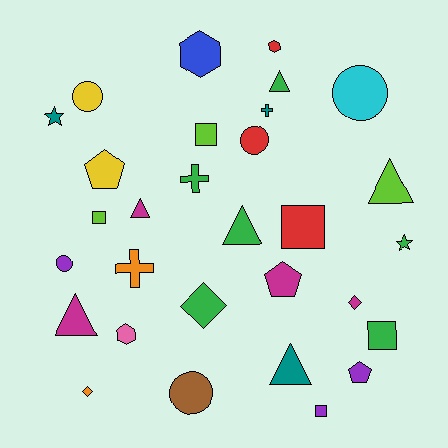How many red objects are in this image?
There are 3 red objects.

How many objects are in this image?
There are 30 objects.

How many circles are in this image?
There are 5 circles.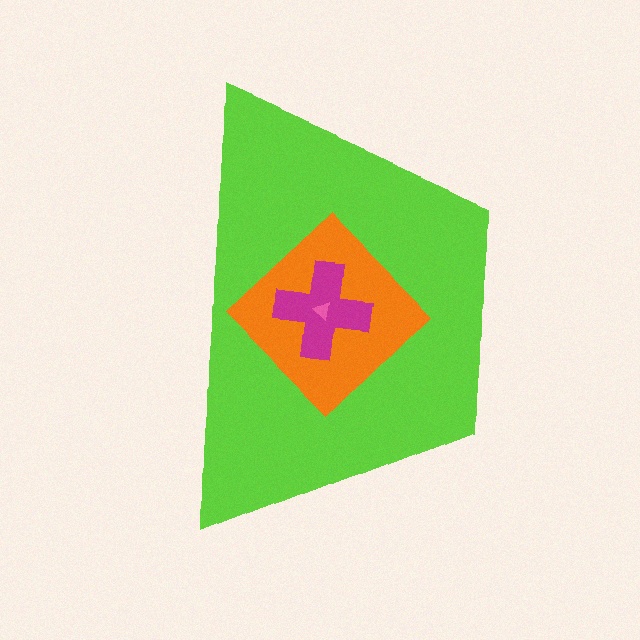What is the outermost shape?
The lime trapezoid.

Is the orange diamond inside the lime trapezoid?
Yes.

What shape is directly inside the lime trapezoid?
The orange diamond.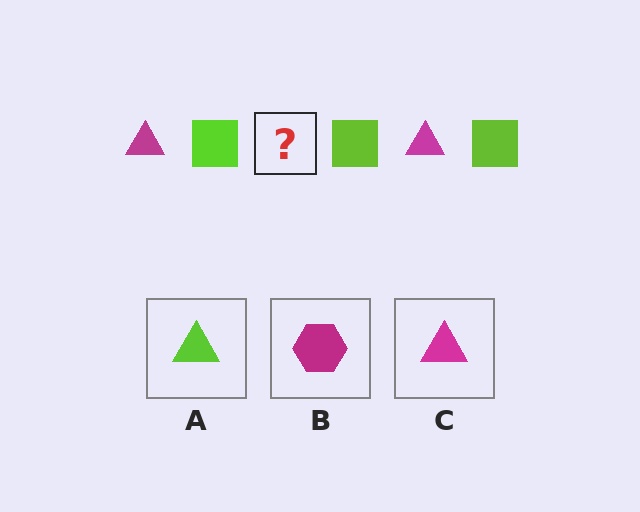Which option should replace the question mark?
Option C.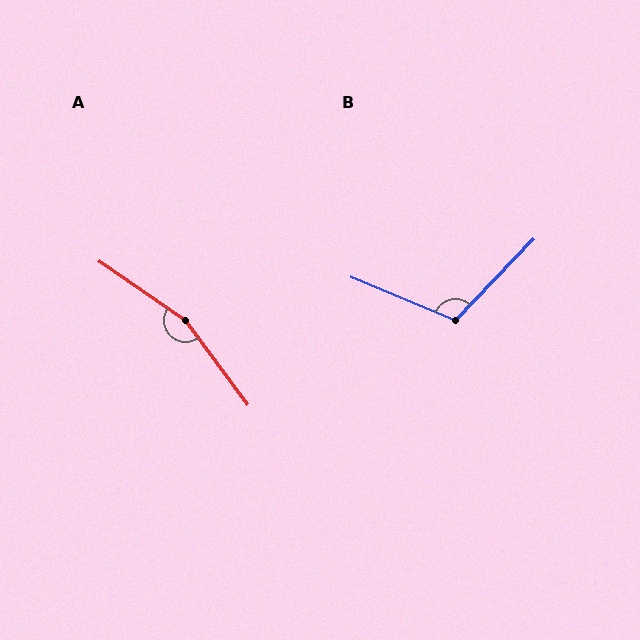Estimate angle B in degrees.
Approximately 111 degrees.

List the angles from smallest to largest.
B (111°), A (161°).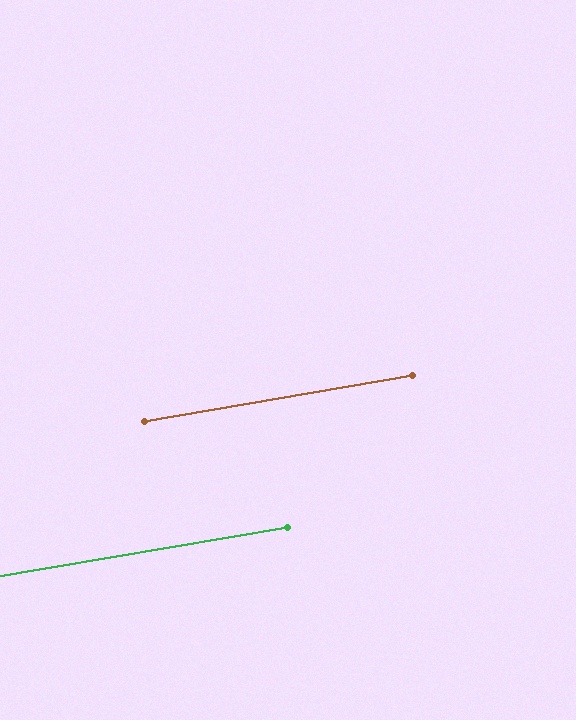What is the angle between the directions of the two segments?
Approximately 0 degrees.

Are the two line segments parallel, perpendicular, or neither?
Parallel — their directions differ by only 0.2°.